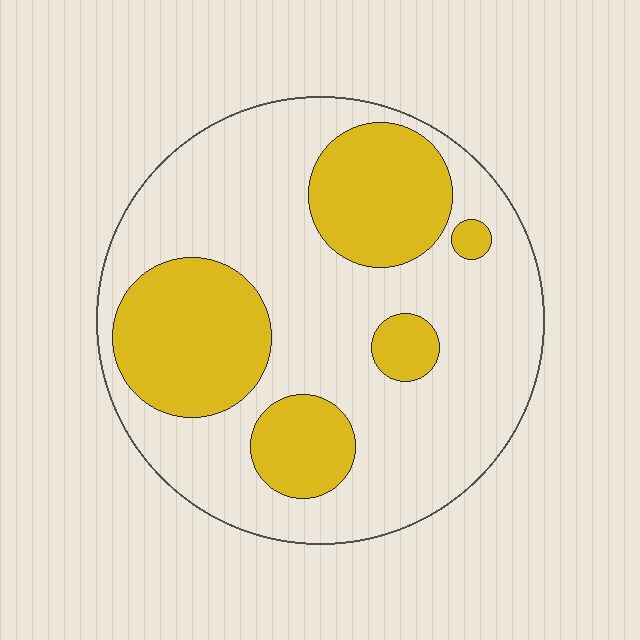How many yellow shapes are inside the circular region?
5.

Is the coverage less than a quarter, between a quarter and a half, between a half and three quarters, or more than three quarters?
Between a quarter and a half.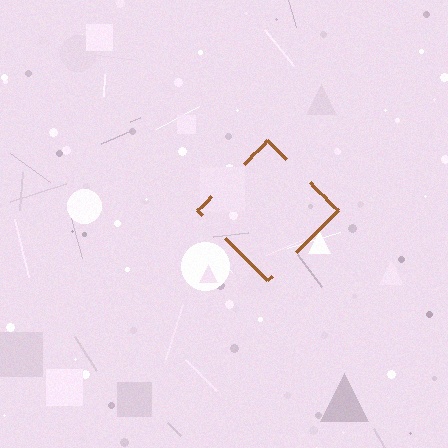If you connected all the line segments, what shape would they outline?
They would outline a diamond.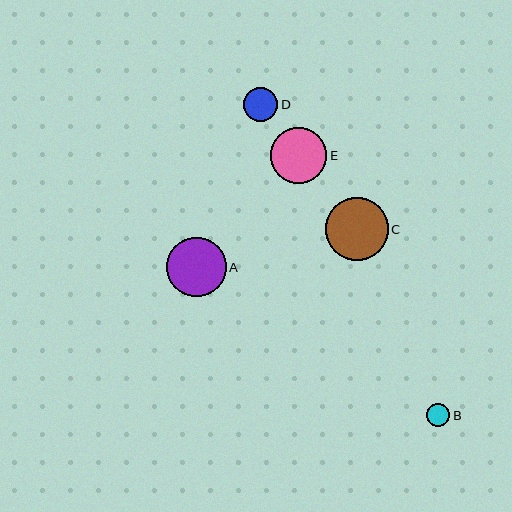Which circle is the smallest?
Circle B is the smallest with a size of approximately 23 pixels.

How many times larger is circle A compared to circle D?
Circle A is approximately 1.8 times the size of circle D.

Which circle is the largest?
Circle C is the largest with a size of approximately 63 pixels.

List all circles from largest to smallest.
From largest to smallest: C, A, E, D, B.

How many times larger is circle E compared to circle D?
Circle E is approximately 1.7 times the size of circle D.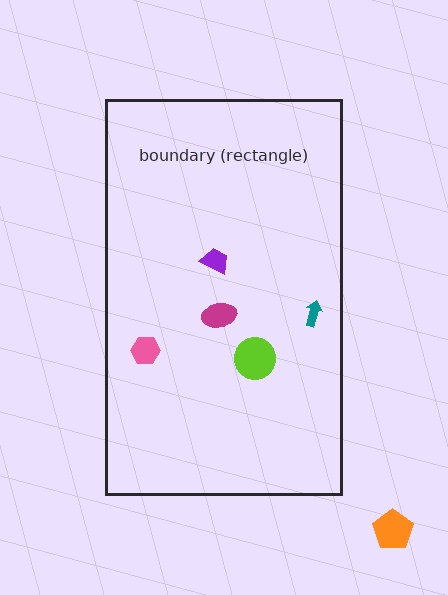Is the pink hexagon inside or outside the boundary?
Inside.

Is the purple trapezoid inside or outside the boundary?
Inside.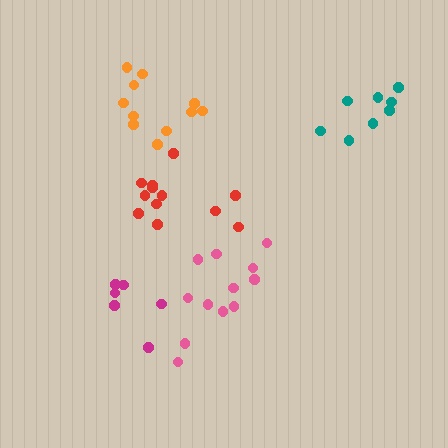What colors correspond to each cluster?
The clusters are colored: red, teal, orange, magenta, pink.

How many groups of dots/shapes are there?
There are 5 groups.